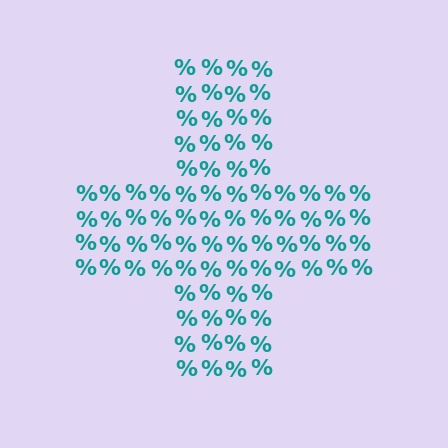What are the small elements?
The small elements are percent signs.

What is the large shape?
The large shape is a cross.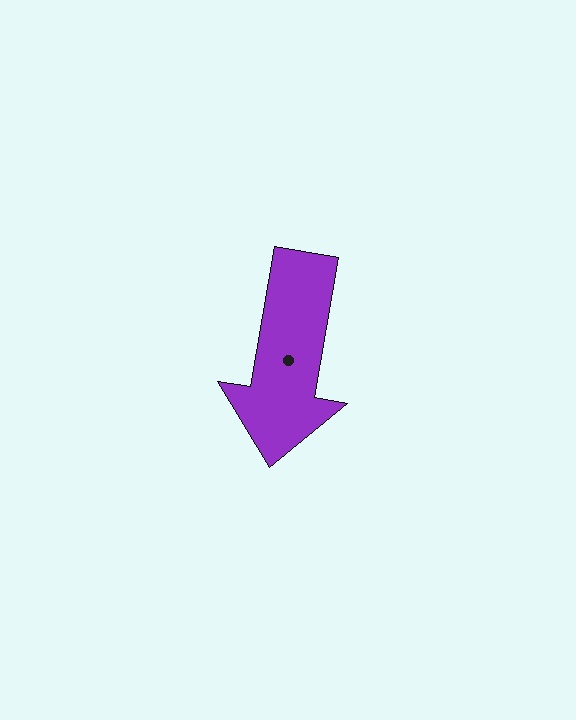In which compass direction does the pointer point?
South.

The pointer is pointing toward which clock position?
Roughly 6 o'clock.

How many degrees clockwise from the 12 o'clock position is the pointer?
Approximately 190 degrees.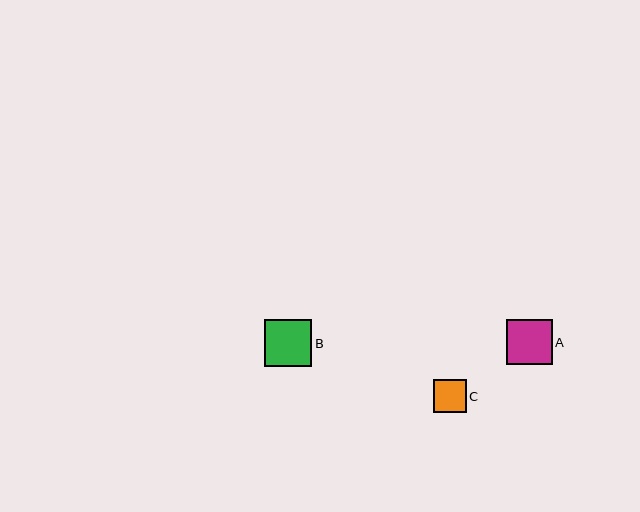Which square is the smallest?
Square C is the smallest with a size of approximately 32 pixels.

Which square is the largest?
Square B is the largest with a size of approximately 47 pixels.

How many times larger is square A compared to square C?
Square A is approximately 1.4 times the size of square C.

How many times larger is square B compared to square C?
Square B is approximately 1.5 times the size of square C.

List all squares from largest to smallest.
From largest to smallest: B, A, C.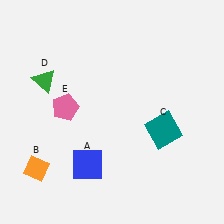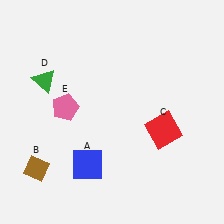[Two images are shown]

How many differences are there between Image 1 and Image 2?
There are 2 differences between the two images.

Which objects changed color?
B changed from orange to brown. C changed from teal to red.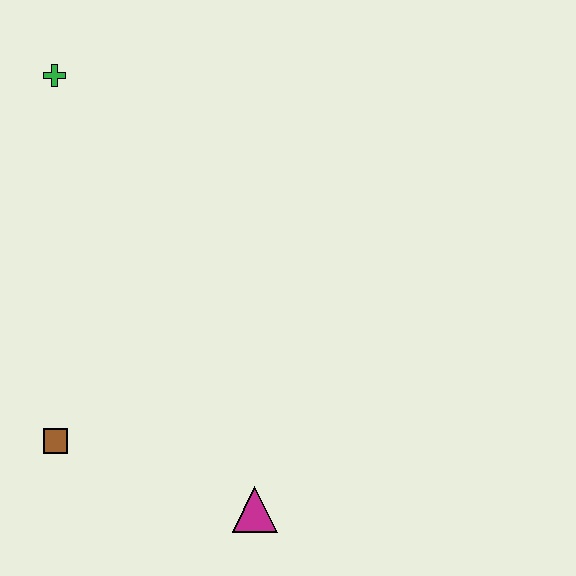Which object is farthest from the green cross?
The magenta triangle is farthest from the green cross.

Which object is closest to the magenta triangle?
The brown square is closest to the magenta triangle.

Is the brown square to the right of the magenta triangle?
No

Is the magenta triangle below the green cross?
Yes